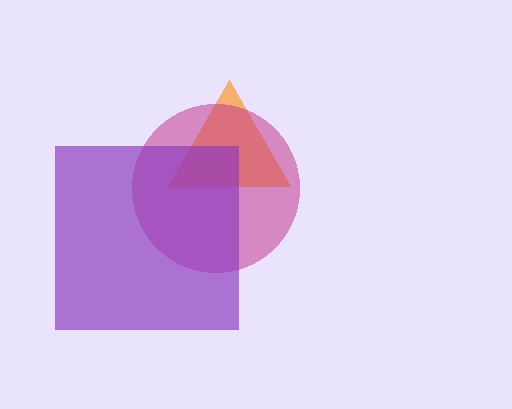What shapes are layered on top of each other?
The layered shapes are: an orange triangle, a magenta circle, a purple square.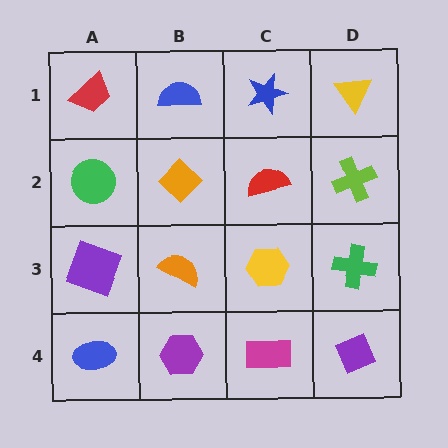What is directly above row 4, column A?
A purple square.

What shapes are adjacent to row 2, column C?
A blue star (row 1, column C), a yellow hexagon (row 3, column C), an orange diamond (row 2, column B), a lime cross (row 2, column D).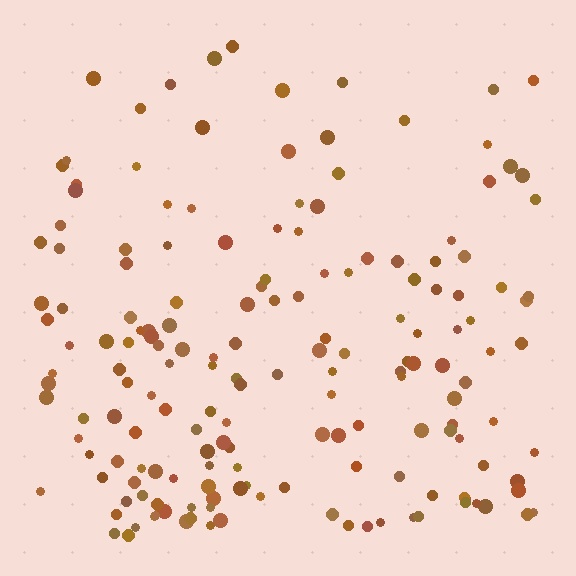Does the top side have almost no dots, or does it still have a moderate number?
Still a moderate number, just noticeably fewer than the bottom.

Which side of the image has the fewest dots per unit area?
The top.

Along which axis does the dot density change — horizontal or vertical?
Vertical.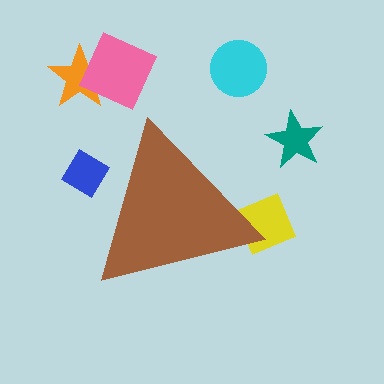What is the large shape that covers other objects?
A brown triangle.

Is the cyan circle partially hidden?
No, the cyan circle is fully visible.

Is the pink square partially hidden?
No, the pink square is fully visible.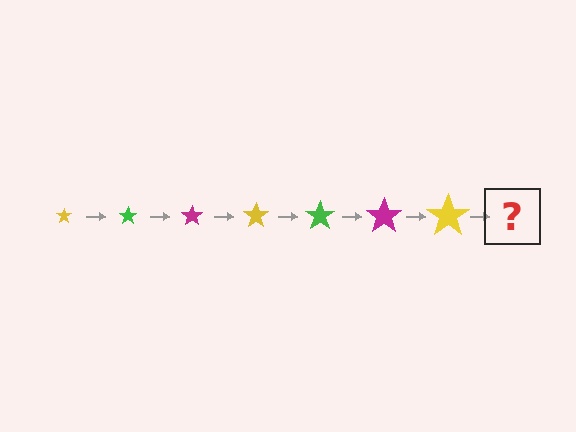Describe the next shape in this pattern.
It should be a green star, larger than the previous one.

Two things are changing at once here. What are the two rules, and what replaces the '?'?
The two rules are that the star grows larger each step and the color cycles through yellow, green, and magenta. The '?' should be a green star, larger than the previous one.